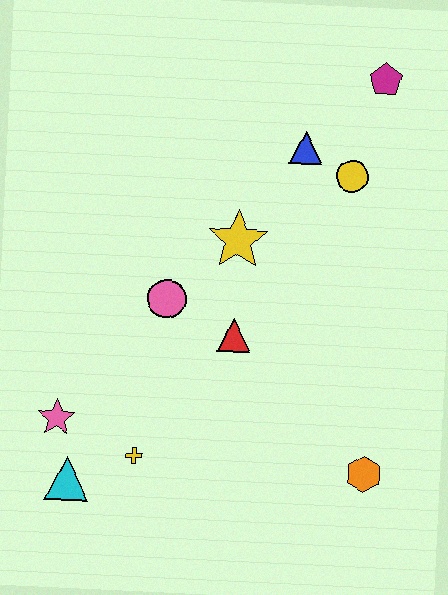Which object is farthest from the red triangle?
The magenta pentagon is farthest from the red triangle.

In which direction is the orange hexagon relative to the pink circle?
The orange hexagon is to the right of the pink circle.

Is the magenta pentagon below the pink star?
No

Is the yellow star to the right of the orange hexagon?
No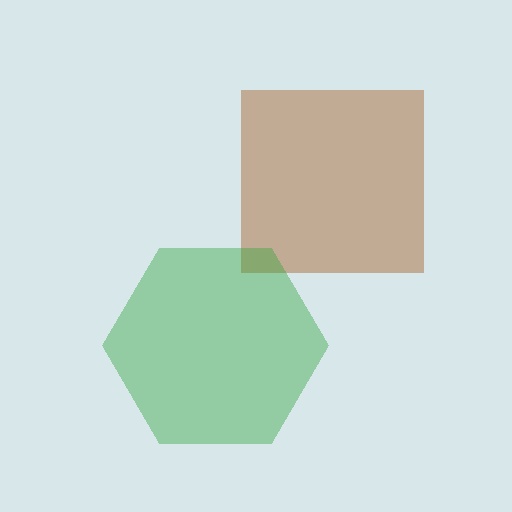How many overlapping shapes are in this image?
There are 2 overlapping shapes in the image.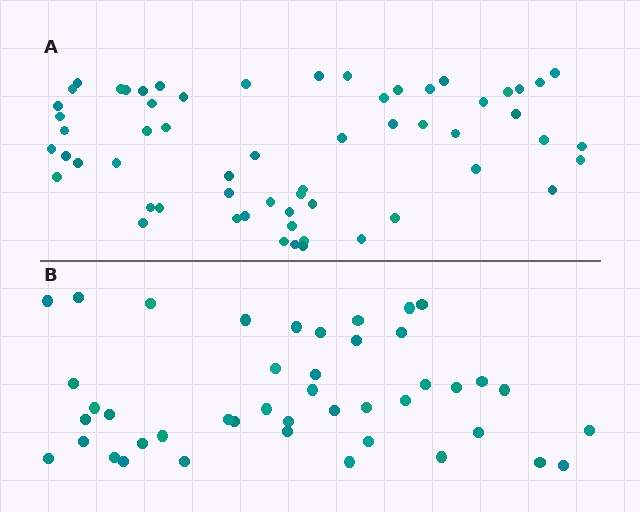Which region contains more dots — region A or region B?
Region A (the top region) has more dots.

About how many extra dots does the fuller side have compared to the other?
Region A has approximately 15 more dots than region B.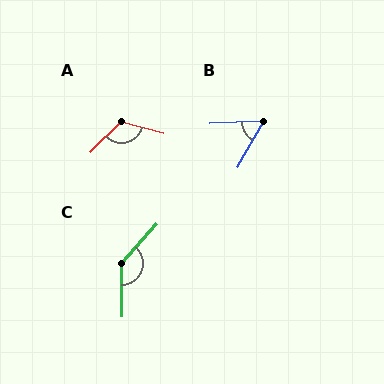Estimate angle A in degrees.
Approximately 120 degrees.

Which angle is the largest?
C, at approximately 138 degrees.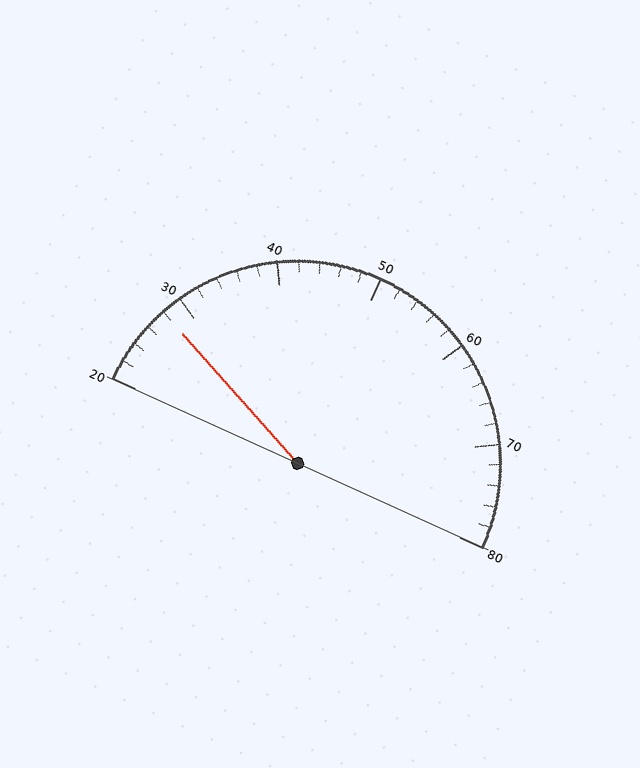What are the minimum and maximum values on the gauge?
The gauge ranges from 20 to 80.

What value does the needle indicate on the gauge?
The needle indicates approximately 28.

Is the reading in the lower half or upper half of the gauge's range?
The reading is in the lower half of the range (20 to 80).